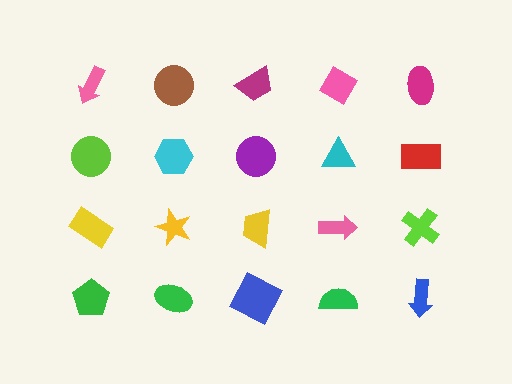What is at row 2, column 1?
A lime circle.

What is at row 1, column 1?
A pink arrow.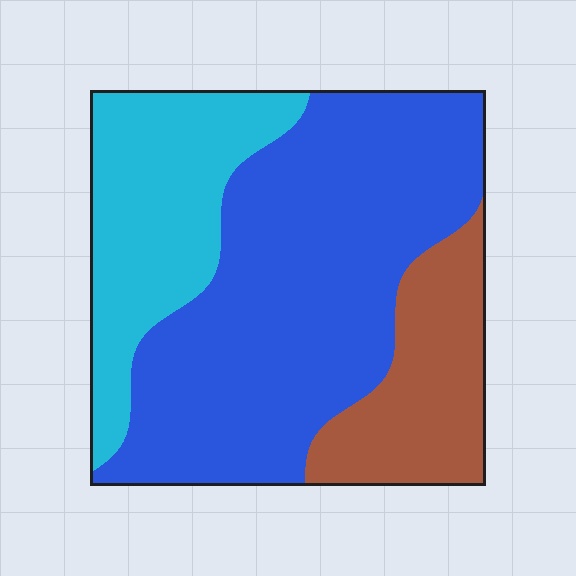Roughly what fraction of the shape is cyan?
Cyan takes up about one quarter (1/4) of the shape.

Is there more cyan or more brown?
Cyan.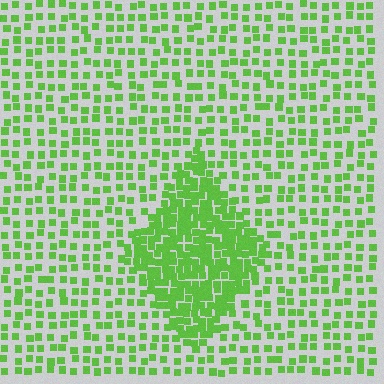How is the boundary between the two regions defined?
The boundary is defined by a change in element density (approximately 2.4x ratio). All elements are the same color, size, and shape.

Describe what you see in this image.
The image contains small lime elements arranged at two different densities. A diamond-shaped region is visible where the elements are more densely packed than the surrounding area.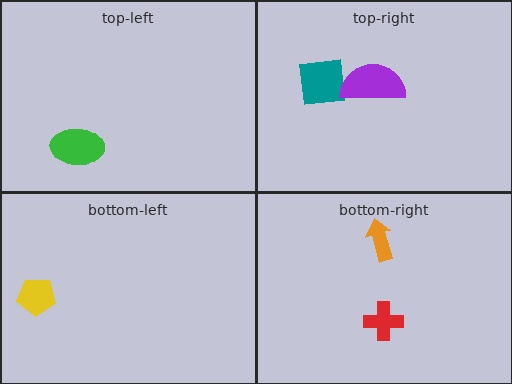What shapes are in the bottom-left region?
The yellow pentagon.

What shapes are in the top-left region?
The green ellipse.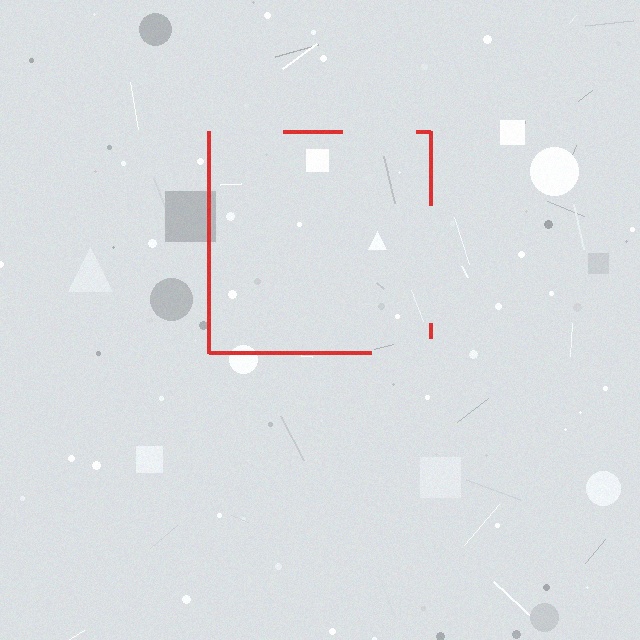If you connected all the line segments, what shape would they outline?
They would outline a square.